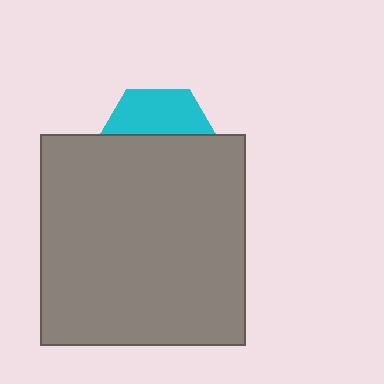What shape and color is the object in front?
The object in front is a gray rectangle.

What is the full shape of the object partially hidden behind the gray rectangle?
The partially hidden object is a cyan hexagon.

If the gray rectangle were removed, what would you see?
You would see the complete cyan hexagon.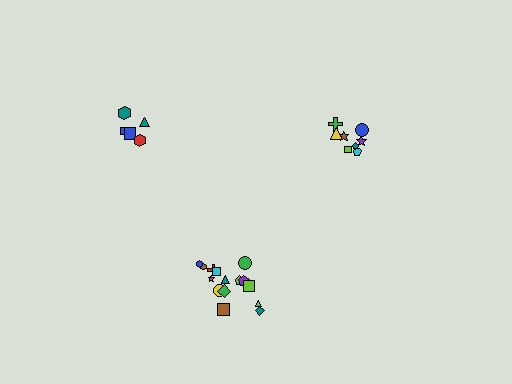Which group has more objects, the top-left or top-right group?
The top-right group.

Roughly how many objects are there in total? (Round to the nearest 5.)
Roughly 30 objects in total.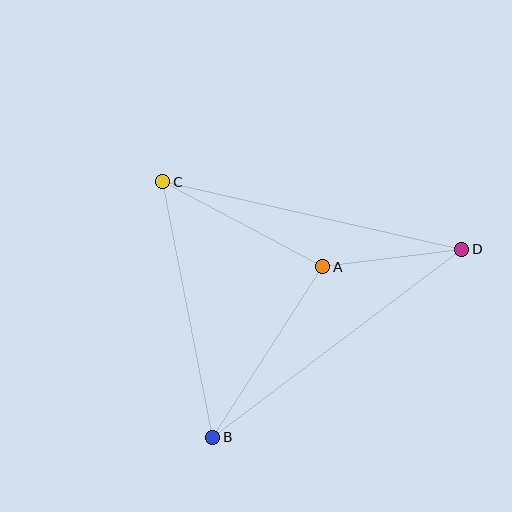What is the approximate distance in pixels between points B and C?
The distance between B and C is approximately 260 pixels.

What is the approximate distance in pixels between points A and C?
The distance between A and C is approximately 181 pixels.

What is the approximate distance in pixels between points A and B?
The distance between A and B is approximately 203 pixels.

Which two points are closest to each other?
Points A and D are closest to each other.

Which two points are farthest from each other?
Points B and D are farthest from each other.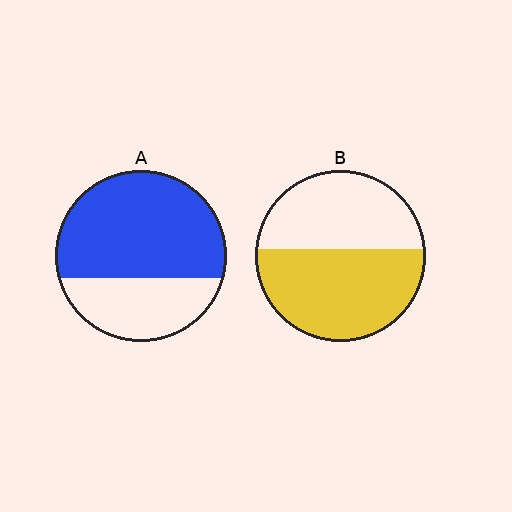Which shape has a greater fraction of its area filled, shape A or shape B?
Shape A.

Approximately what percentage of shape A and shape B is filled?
A is approximately 65% and B is approximately 55%.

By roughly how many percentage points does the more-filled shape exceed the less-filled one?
By roughly 10 percentage points (A over B).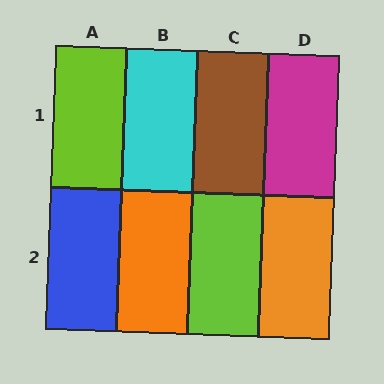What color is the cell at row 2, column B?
Orange.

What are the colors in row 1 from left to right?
Lime, cyan, brown, magenta.